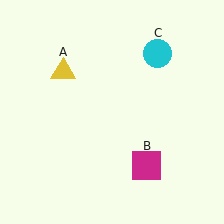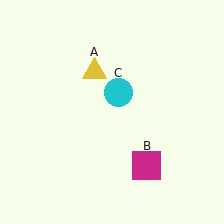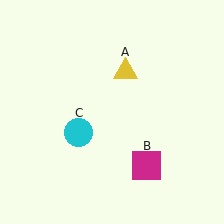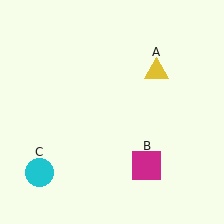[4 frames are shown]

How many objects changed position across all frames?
2 objects changed position: yellow triangle (object A), cyan circle (object C).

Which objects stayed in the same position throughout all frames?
Magenta square (object B) remained stationary.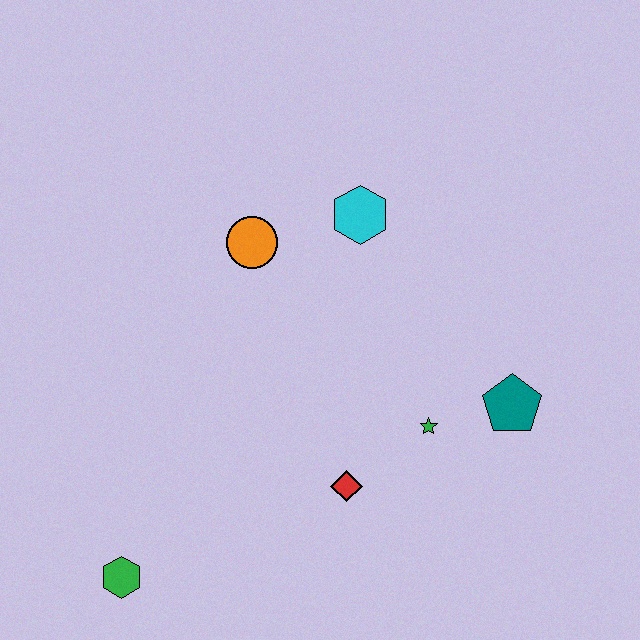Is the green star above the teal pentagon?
No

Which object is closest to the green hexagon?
The red diamond is closest to the green hexagon.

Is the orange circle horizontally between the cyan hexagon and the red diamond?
No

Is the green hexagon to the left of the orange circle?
Yes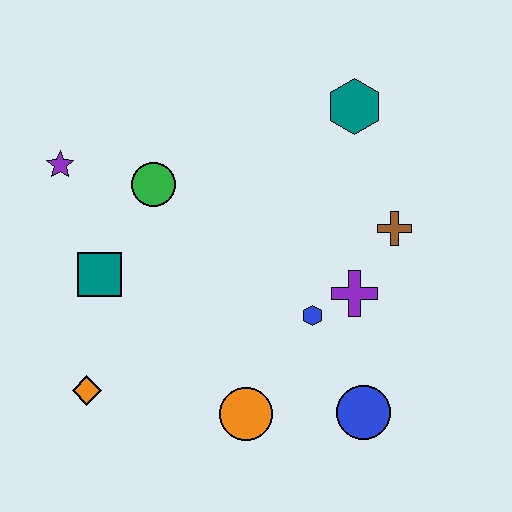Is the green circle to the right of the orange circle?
No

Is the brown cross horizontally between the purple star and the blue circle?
No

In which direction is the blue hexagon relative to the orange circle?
The blue hexagon is above the orange circle.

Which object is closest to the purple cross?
The blue hexagon is closest to the purple cross.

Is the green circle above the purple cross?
Yes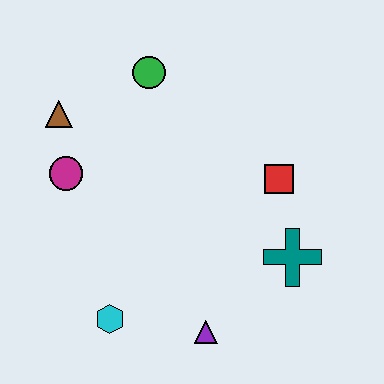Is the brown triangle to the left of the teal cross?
Yes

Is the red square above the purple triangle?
Yes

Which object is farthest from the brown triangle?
The teal cross is farthest from the brown triangle.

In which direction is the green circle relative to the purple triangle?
The green circle is above the purple triangle.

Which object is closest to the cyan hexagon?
The purple triangle is closest to the cyan hexagon.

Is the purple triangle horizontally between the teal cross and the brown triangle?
Yes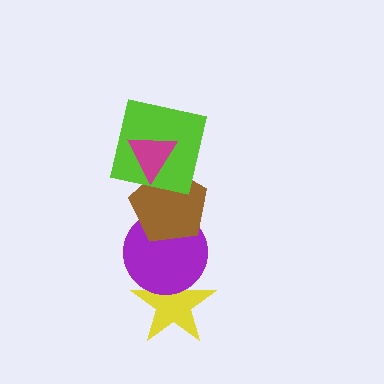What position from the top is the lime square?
The lime square is 2nd from the top.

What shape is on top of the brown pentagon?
The lime square is on top of the brown pentagon.